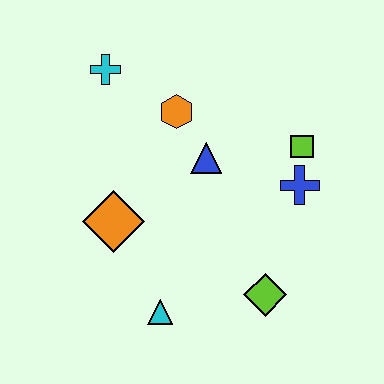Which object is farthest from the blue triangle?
The cyan triangle is farthest from the blue triangle.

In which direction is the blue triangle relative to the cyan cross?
The blue triangle is to the right of the cyan cross.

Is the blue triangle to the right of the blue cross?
No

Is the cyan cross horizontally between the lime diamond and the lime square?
No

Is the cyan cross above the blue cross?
Yes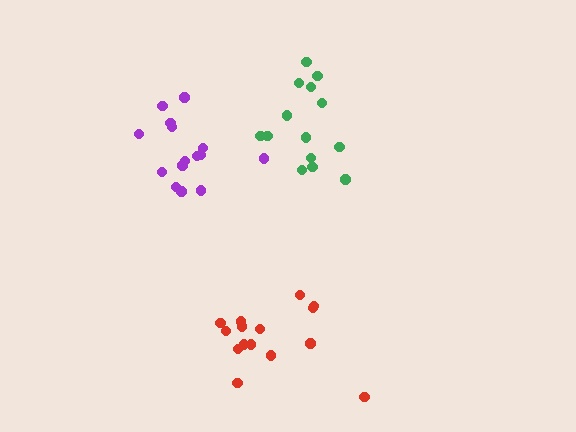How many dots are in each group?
Group 1: 14 dots, Group 2: 15 dots, Group 3: 15 dots (44 total).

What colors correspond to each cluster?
The clusters are colored: green, purple, red.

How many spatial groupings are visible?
There are 3 spatial groupings.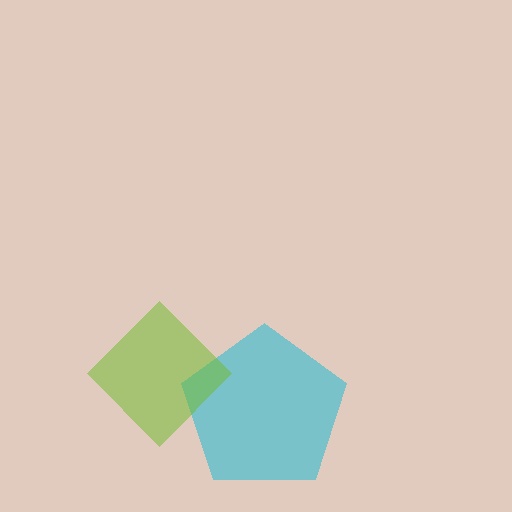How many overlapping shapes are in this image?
There are 2 overlapping shapes in the image.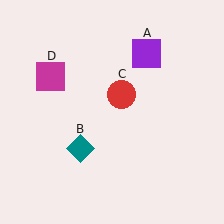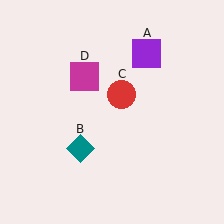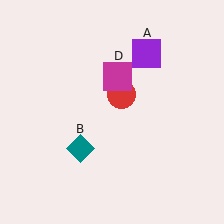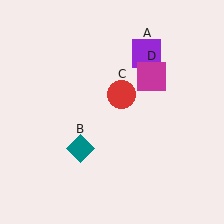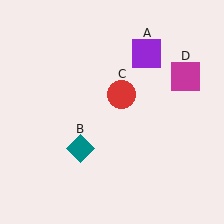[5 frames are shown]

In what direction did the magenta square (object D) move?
The magenta square (object D) moved right.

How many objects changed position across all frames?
1 object changed position: magenta square (object D).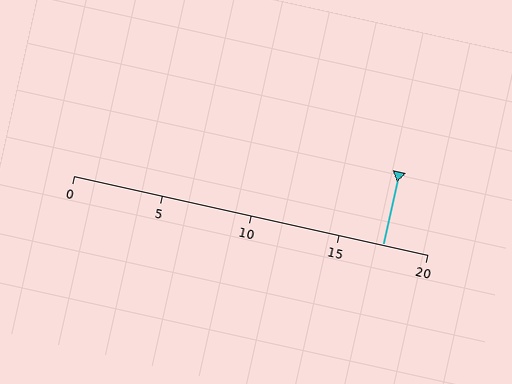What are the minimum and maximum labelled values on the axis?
The axis runs from 0 to 20.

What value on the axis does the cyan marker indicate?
The marker indicates approximately 17.5.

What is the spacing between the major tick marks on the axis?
The major ticks are spaced 5 apart.